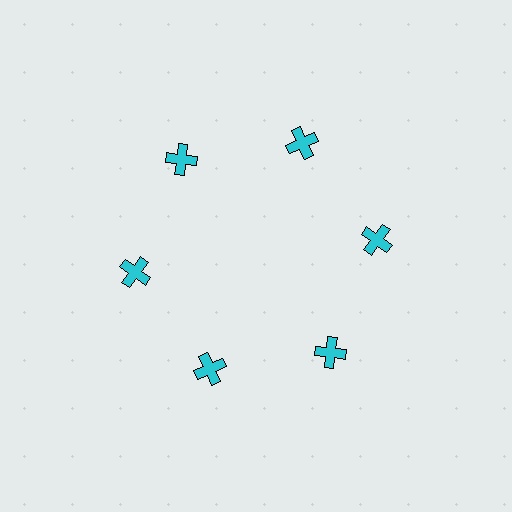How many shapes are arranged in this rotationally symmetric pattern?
There are 6 shapes, arranged in 6 groups of 1.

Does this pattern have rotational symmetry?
Yes, this pattern has 6-fold rotational symmetry. It looks the same after rotating 60 degrees around the center.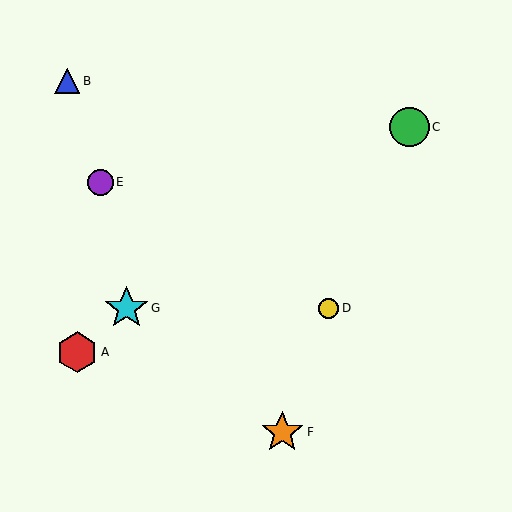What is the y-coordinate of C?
Object C is at y≈127.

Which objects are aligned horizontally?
Objects D, G are aligned horizontally.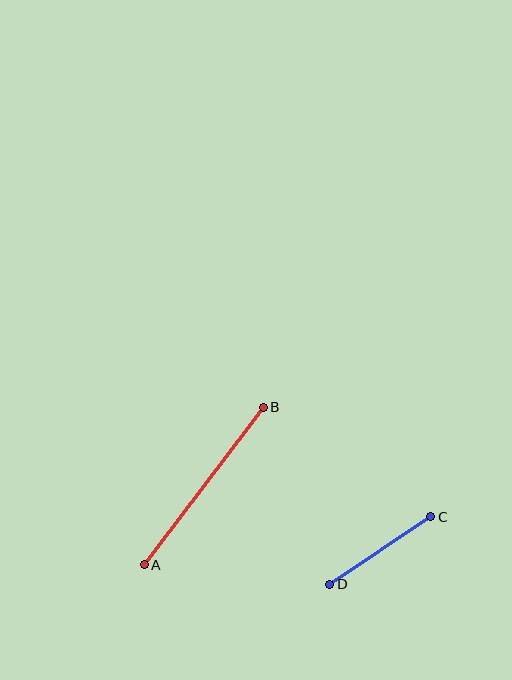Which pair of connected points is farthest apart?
Points A and B are farthest apart.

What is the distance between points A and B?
The distance is approximately 197 pixels.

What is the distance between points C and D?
The distance is approximately 121 pixels.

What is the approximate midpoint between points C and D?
The midpoint is at approximately (380, 550) pixels.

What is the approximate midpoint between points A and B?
The midpoint is at approximately (204, 486) pixels.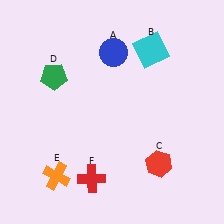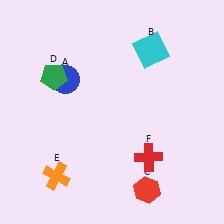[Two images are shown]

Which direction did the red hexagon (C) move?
The red hexagon (C) moved down.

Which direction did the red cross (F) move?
The red cross (F) moved right.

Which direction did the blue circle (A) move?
The blue circle (A) moved left.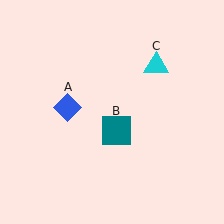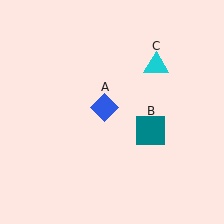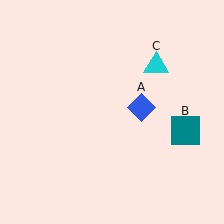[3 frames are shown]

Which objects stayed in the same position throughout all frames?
Cyan triangle (object C) remained stationary.